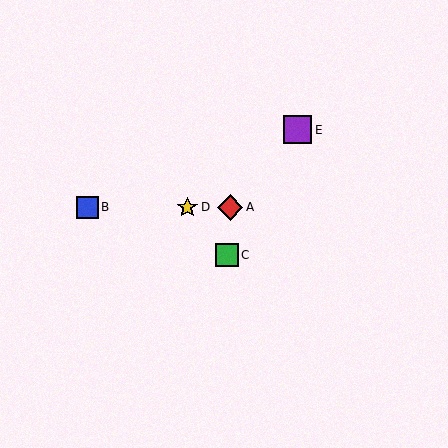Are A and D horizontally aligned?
Yes, both are at y≈207.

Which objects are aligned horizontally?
Objects A, B, D are aligned horizontally.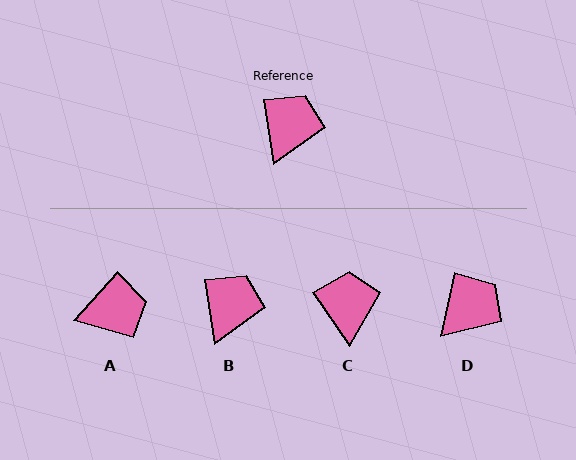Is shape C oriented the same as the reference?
No, it is off by about 25 degrees.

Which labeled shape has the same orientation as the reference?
B.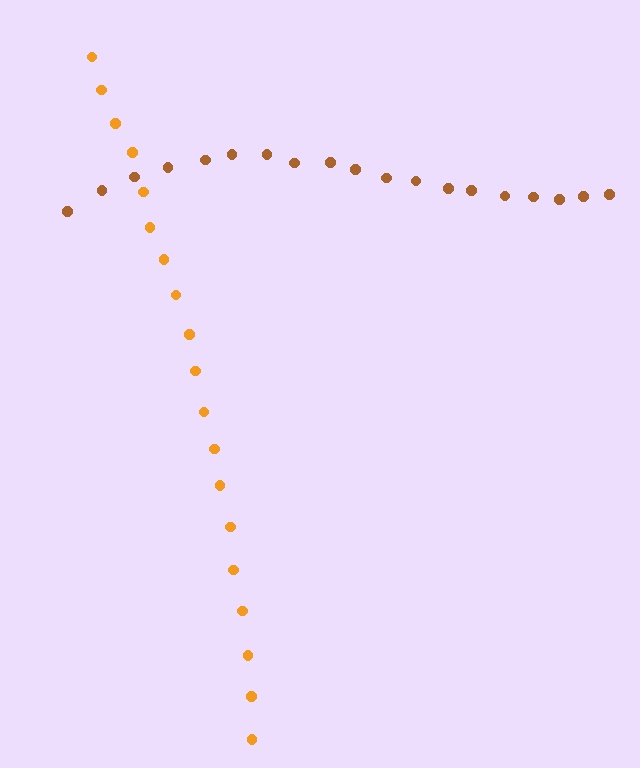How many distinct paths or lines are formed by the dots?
There are 2 distinct paths.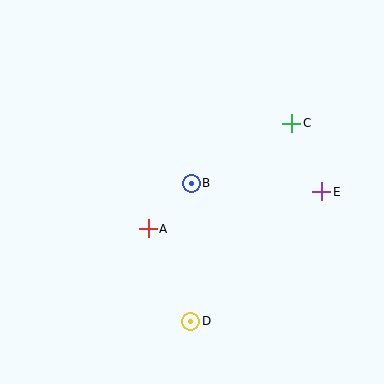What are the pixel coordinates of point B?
Point B is at (191, 183).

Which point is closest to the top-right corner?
Point C is closest to the top-right corner.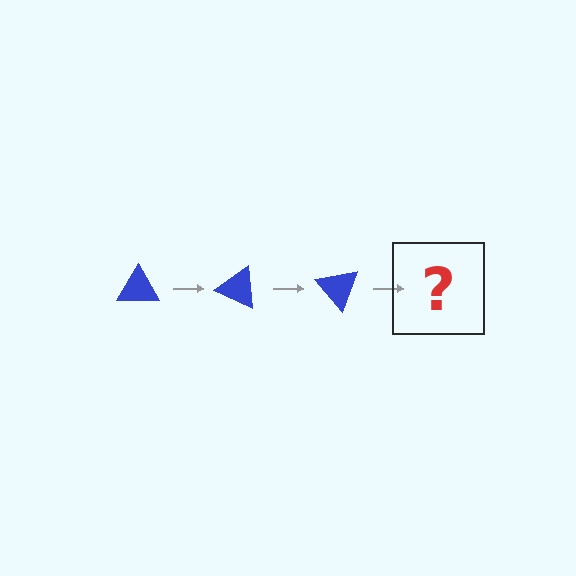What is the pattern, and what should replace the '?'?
The pattern is that the triangle rotates 25 degrees each step. The '?' should be a blue triangle rotated 75 degrees.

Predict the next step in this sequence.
The next step is a blue triangle rotated 75 degrees.